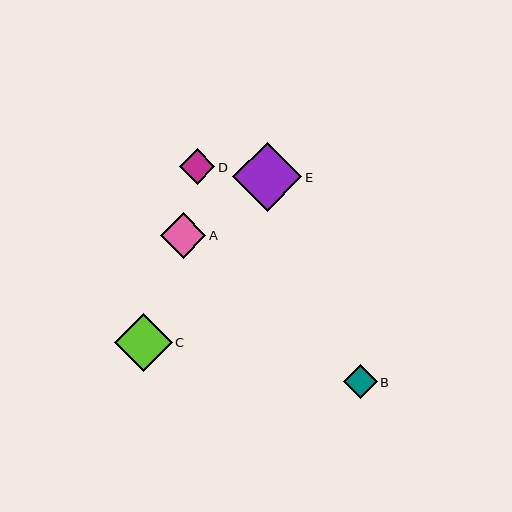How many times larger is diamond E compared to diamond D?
Diamond E is approximately 1.9 times the size of diamond D.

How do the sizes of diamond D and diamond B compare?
Diamond D and diamond B are approximately the same size.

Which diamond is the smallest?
Diamond B is the smallest with a size of approximately 34 pixels.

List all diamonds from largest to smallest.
From largest to smallest: E, C, A, D, B.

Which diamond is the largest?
Diamond E is the largest with a size of approximately 69 pixels.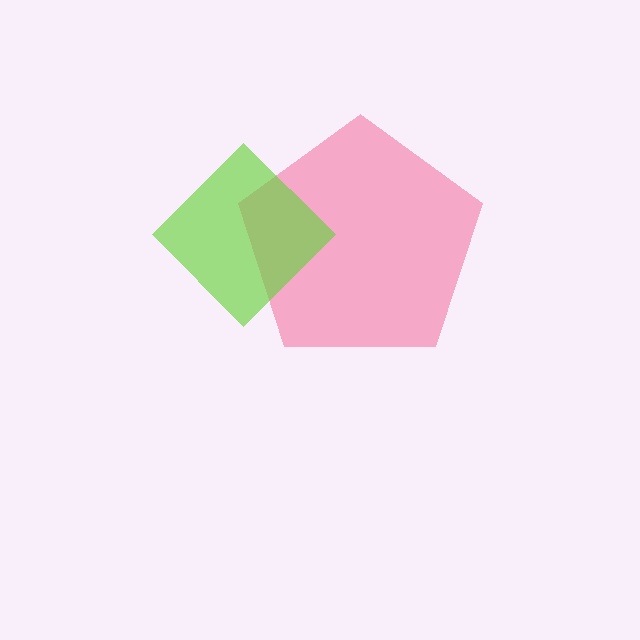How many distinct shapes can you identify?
There are 2 distinct shapes: a pink pentagon, a lime diamond.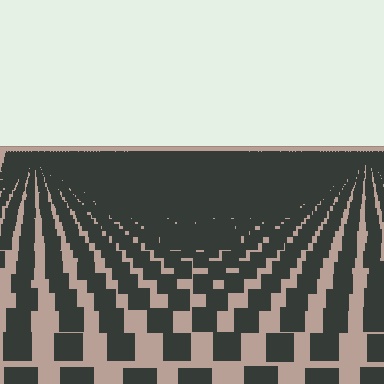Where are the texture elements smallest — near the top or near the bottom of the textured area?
Near the top.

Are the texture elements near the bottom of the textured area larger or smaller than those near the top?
Larger. Near the bottom, elements are closer to the viewer and appear at a bigger on-screen size.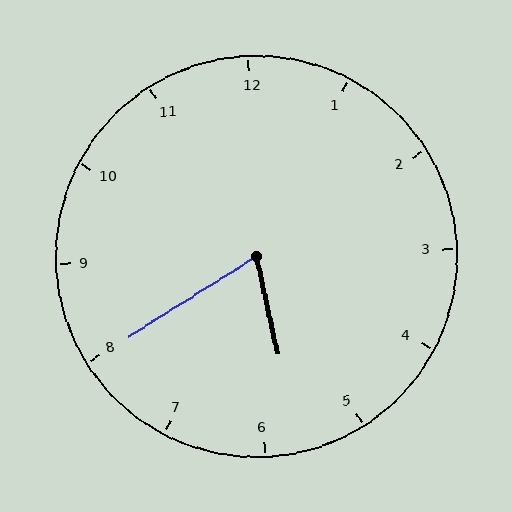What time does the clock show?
5:40.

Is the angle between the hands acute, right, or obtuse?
It is acute.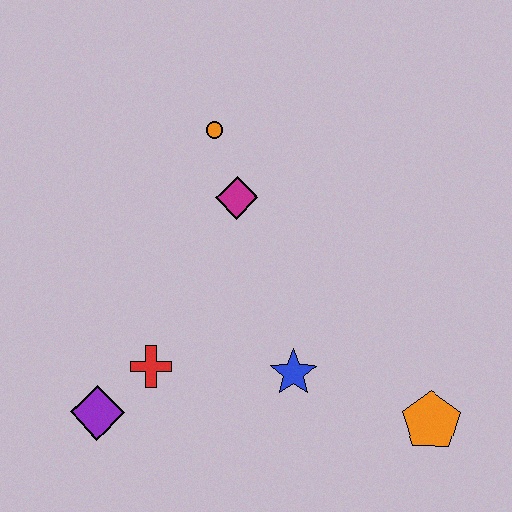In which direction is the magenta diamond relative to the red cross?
The magenta diamond is above the red cross.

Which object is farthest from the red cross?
The orange pentagon is farthest from the red cross.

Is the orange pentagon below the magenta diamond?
Yes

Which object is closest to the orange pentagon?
The blue star is closest to the orange pentagon.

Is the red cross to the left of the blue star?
Yes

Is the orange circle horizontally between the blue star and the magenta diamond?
No